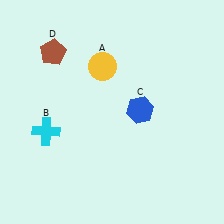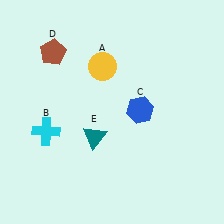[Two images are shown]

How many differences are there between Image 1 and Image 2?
There is 1 difference between the two images.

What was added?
A teal triangle (E) was added in Image 2.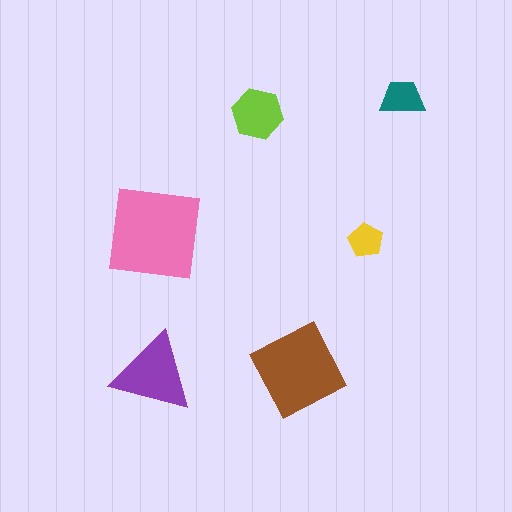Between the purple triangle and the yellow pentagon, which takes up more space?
The purple triangle.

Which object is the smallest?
The yellow pentagon.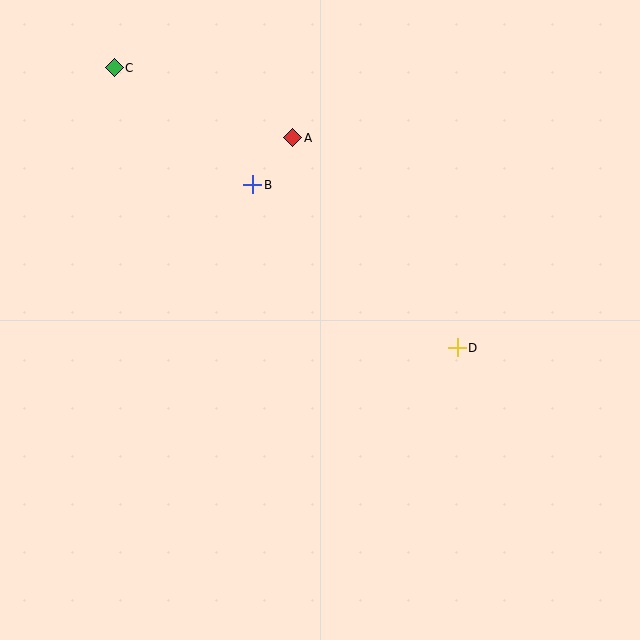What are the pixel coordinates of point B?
Point B is at (253, 185).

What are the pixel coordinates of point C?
Point C is at (114, 68).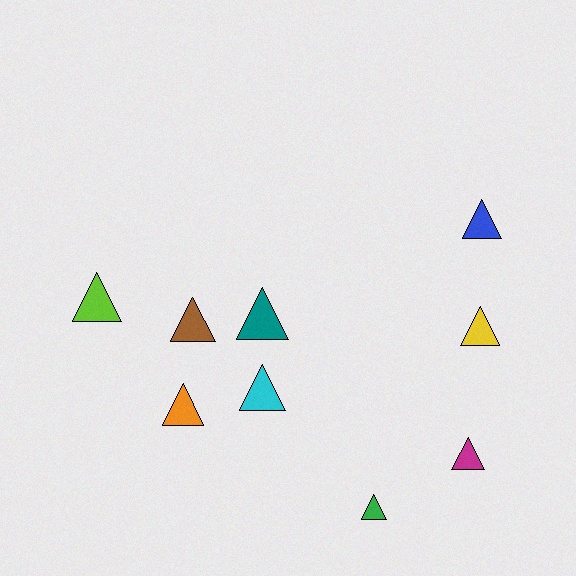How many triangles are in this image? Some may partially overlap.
There are 9 triangles.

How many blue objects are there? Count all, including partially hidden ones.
There is 1 blue object.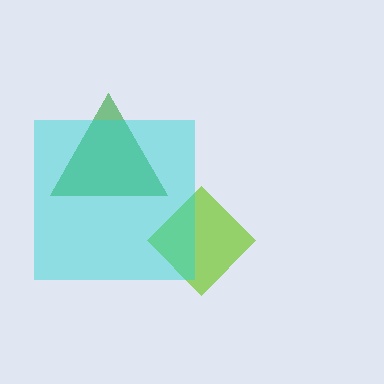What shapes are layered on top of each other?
The layered shapes are: a green triangle, a lime diamond, a cyan square.